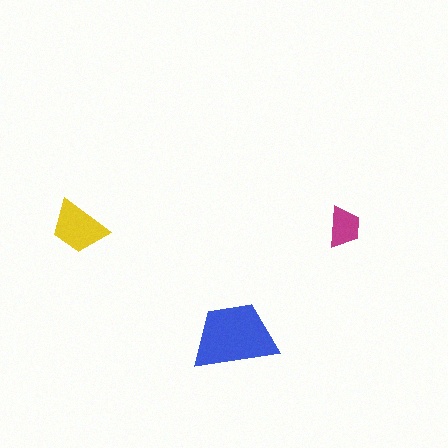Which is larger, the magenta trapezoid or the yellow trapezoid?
The yellow one.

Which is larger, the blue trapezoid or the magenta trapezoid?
The blue one.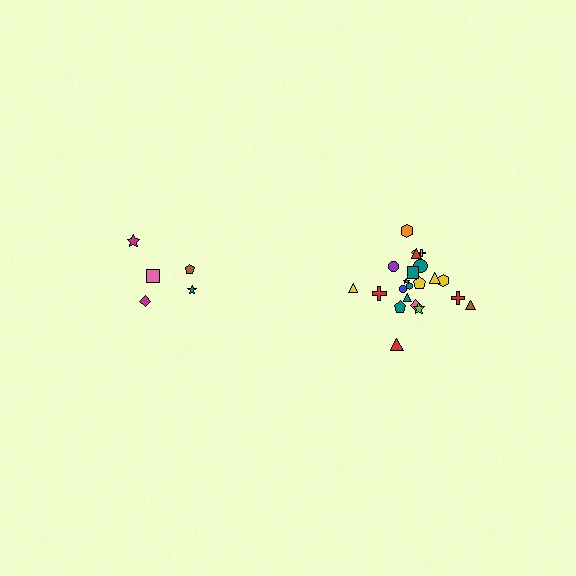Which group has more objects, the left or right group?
The right group.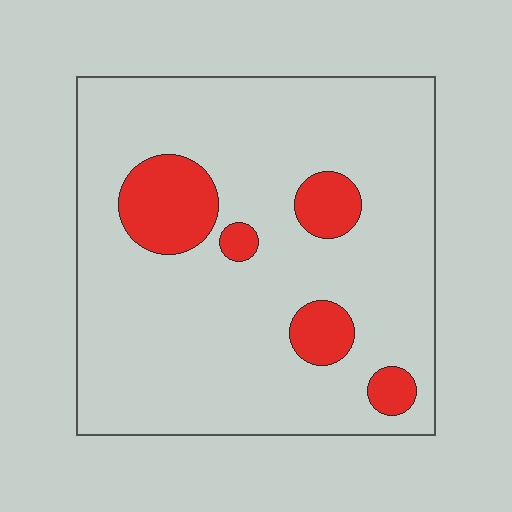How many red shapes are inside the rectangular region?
5.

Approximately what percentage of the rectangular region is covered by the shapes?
Approximately 15%.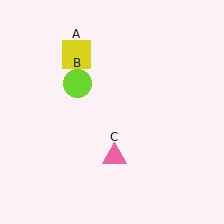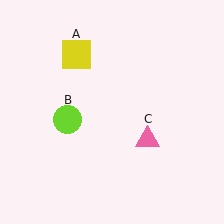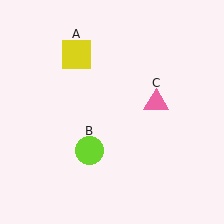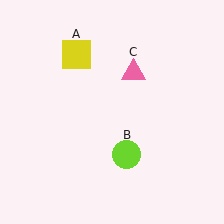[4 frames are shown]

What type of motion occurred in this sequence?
The lime circle (object B), pink triangle (object C) rotated counterclockwise around the center of the scene.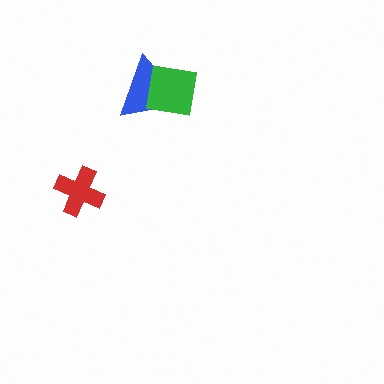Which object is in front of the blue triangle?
The green square is in front of the blue triangle.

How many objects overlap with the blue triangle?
1 object overlaps with the blue triangle.